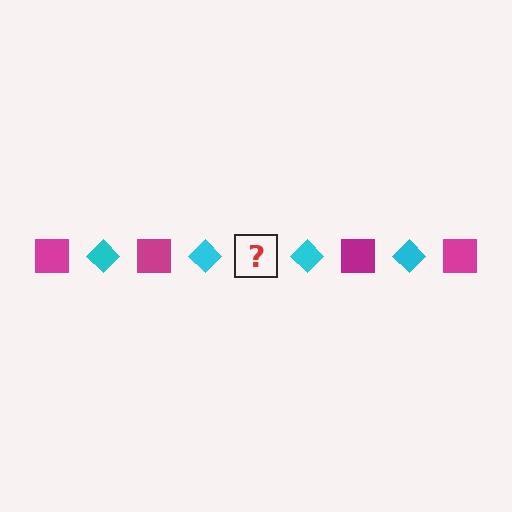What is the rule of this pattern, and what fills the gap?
The rule is that the pattern alternates between magenta square and cyan diamond. The gap should be filled with a magenta square.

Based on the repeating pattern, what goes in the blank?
The blank should be a magenta square.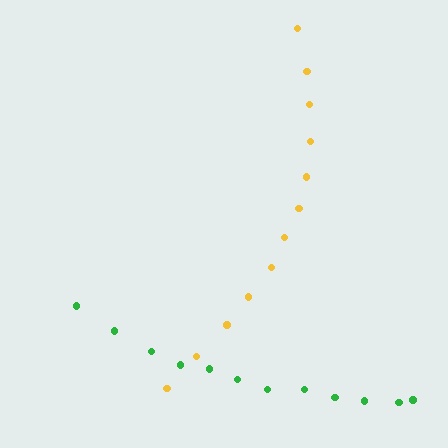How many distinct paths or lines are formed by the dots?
There are 2 distinct paths.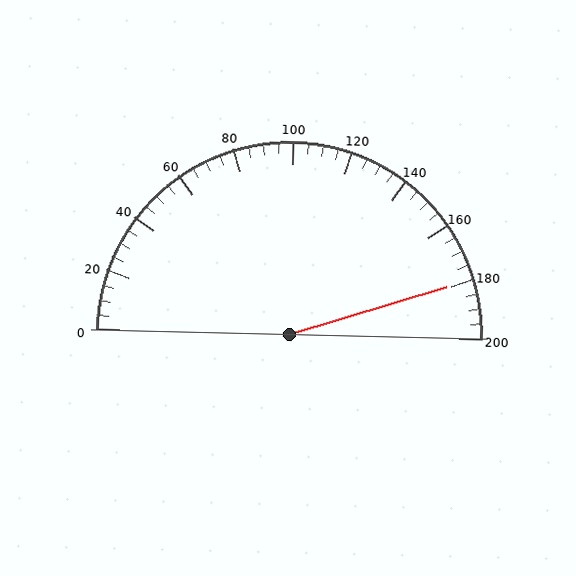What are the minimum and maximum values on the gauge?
The gauge ranges from 0 to 200.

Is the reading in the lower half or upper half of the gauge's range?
The reading is in the upper half of the range (0 to 200).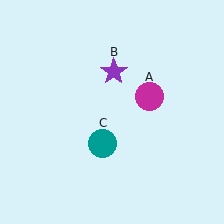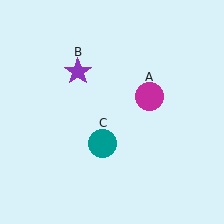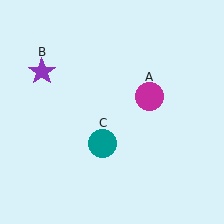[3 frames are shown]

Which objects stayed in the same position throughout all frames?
Magenta circle (object A) and teal circle (object C) remained stationary.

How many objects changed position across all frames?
1 object changed position: purple star (object B).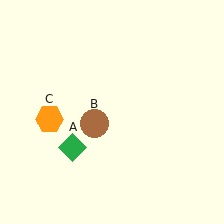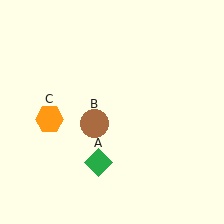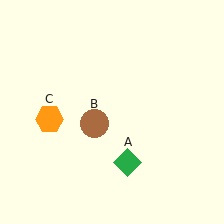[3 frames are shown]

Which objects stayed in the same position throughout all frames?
Brown circle (object B) and orange hexagon (object C) remained stationary.